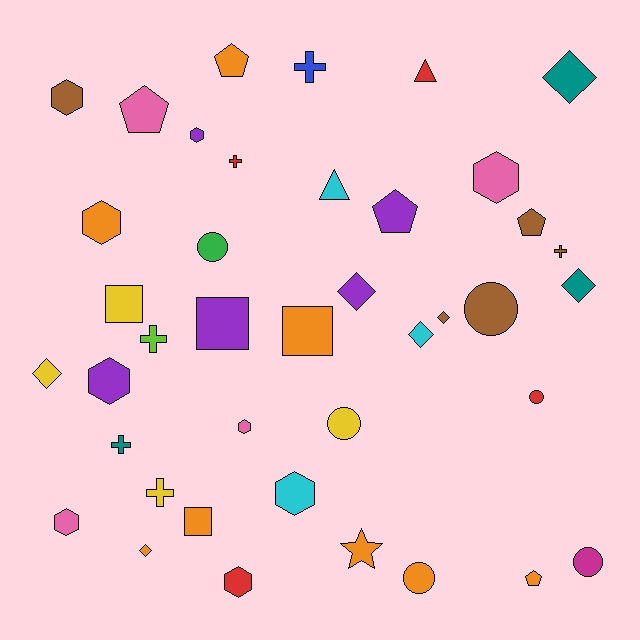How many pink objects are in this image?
There are 4 pink objects.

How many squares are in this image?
There are 4 squares.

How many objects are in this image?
There are 40 objects.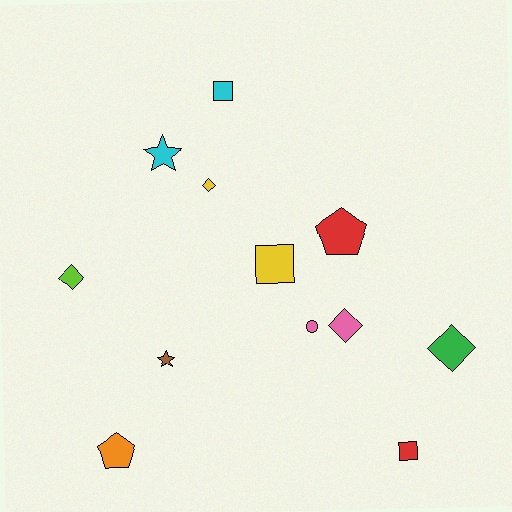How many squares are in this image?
There are 3 squares.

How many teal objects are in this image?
There are no teal objects.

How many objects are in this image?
There are 12 objects.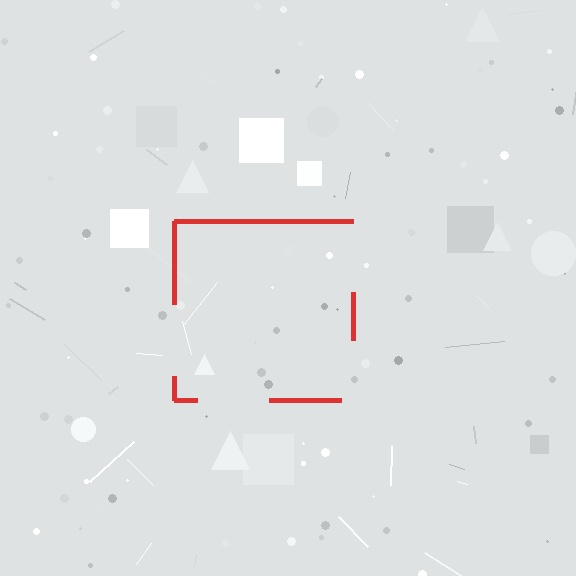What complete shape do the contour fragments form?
The contour fragments form a square.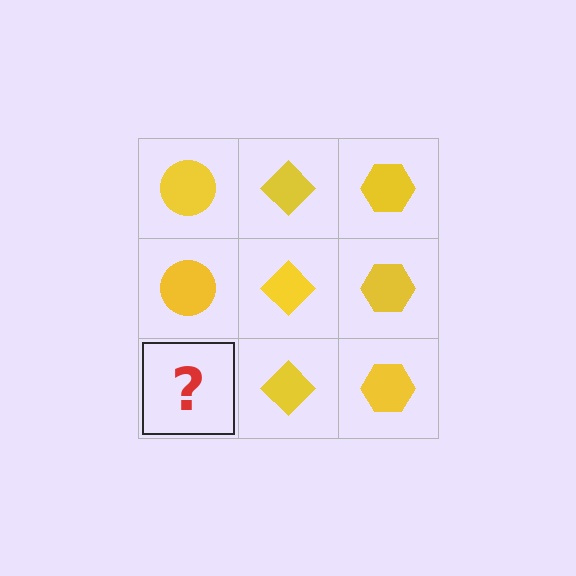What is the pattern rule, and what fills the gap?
The rule is that each column has a consistent shape. The gap should be filled with a yellow circle.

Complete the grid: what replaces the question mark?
The question mark should be replaced with a yellow circle.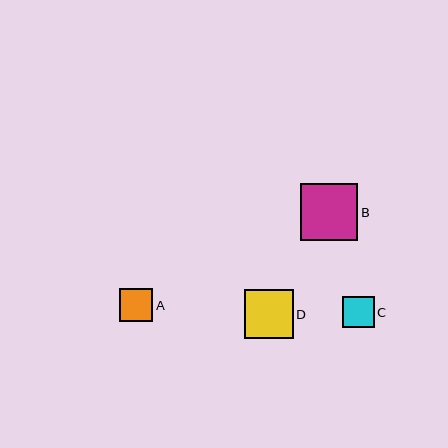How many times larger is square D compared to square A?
Square D is approximately 1.5 times the size of square A.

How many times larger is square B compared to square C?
Square B is approximately 1.8 times the size of square C.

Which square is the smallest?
Square C is the smallest with a size of approximately 32 pixels.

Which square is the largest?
Square B is the largest with a size of approximately 57 pixels.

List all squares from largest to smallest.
From largest to smallest: B, D, A, C.